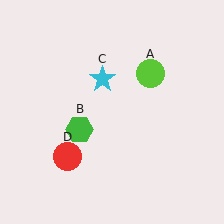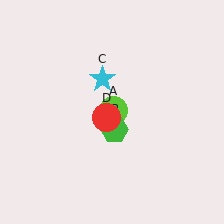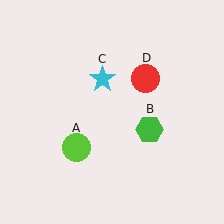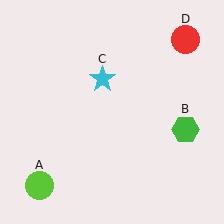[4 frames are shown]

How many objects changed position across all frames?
3 objects changed position: lime circle (object A), green hexagon (object B), red circle (object D).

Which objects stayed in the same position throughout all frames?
Cyan star (object C) remained stationary.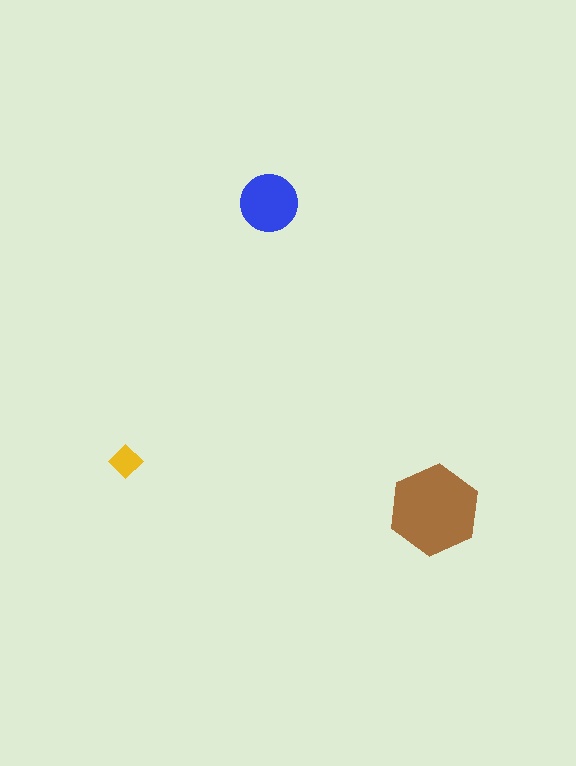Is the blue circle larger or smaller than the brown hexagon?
Smaller.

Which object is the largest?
The brown hexagon.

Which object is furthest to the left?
The yellow diamond is leftmost.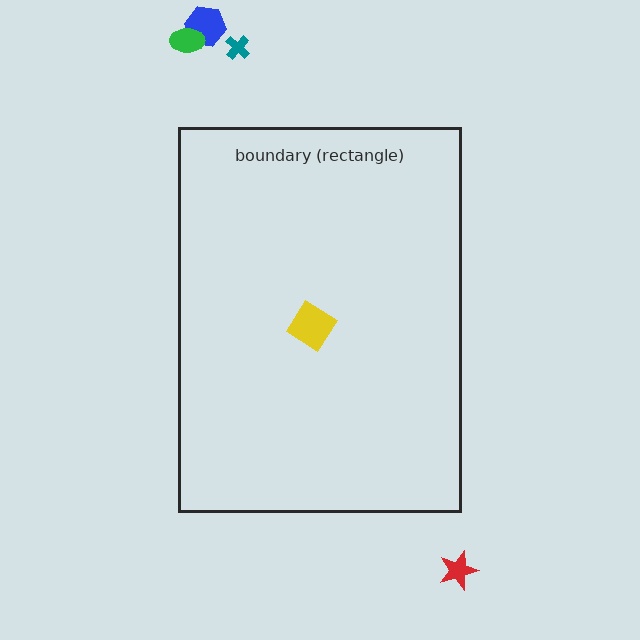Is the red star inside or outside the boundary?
Outside.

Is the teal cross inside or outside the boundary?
Outside.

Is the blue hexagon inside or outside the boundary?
Outside.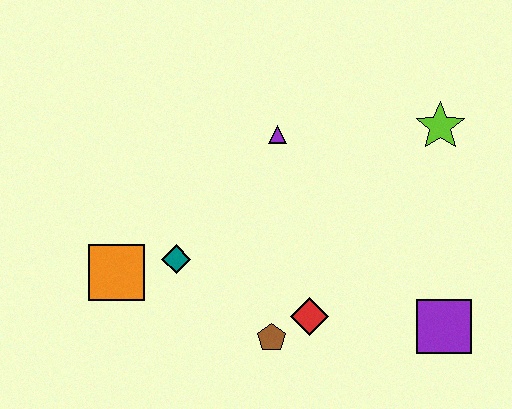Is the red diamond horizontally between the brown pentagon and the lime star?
Yes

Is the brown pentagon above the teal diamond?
No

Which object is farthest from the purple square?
The orange square is farthest from the purple square.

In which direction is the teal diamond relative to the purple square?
The teal diamond is to the left of the purple square.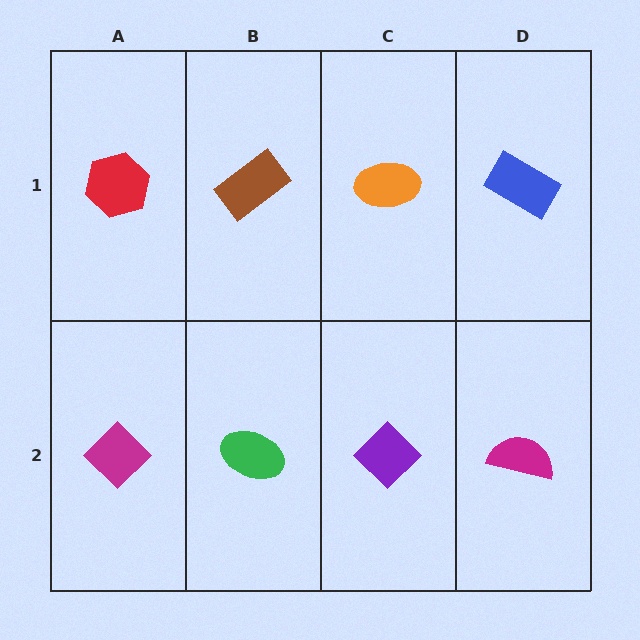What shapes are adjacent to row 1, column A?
A magenta diamond (row 2, column A), a brown rectangle (row 1, column B).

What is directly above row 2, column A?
A red hexagon.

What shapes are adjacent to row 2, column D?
A blue rectangle (row 1, column D), a purple diamond (row 2, column C).